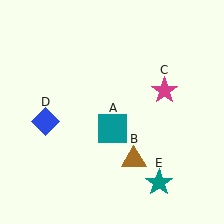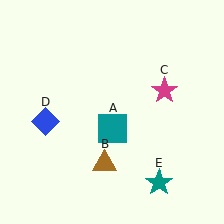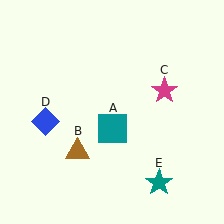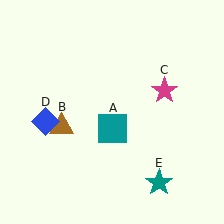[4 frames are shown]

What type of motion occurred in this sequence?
The brown triangle (object B) rotated clockwise around the center of the scene.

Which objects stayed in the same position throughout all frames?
Teal square (object A) and magenta star (object C) and blue diamond (object D) and teal star (object E) remained stationary.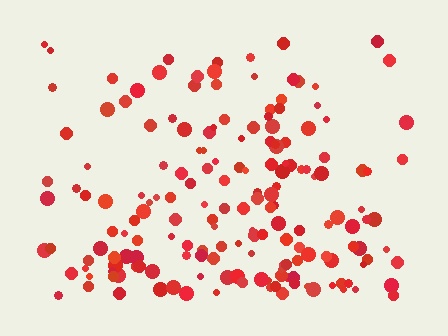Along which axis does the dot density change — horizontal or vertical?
Vertical.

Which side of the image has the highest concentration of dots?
The bottom.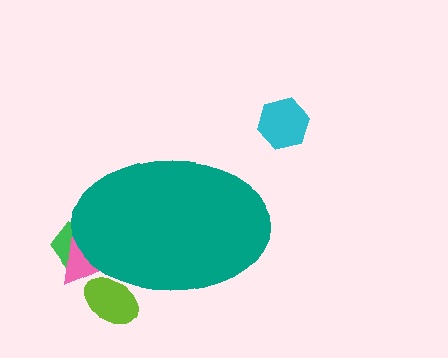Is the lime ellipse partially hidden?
Yes, the lime ellipse is partially hidden behind the teal ellipse.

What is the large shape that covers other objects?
A teal ellipse.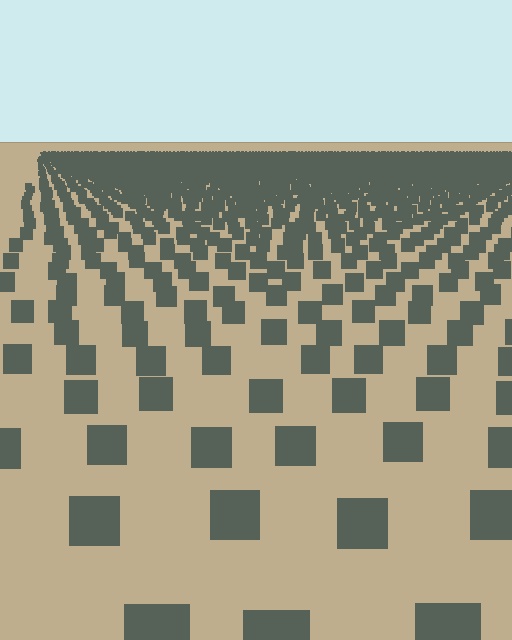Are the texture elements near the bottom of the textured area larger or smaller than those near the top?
Larger. Near the bottom, elements are closer to the viewer and appear at a bigger on-screen size.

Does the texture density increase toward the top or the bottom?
Density increases toward the top.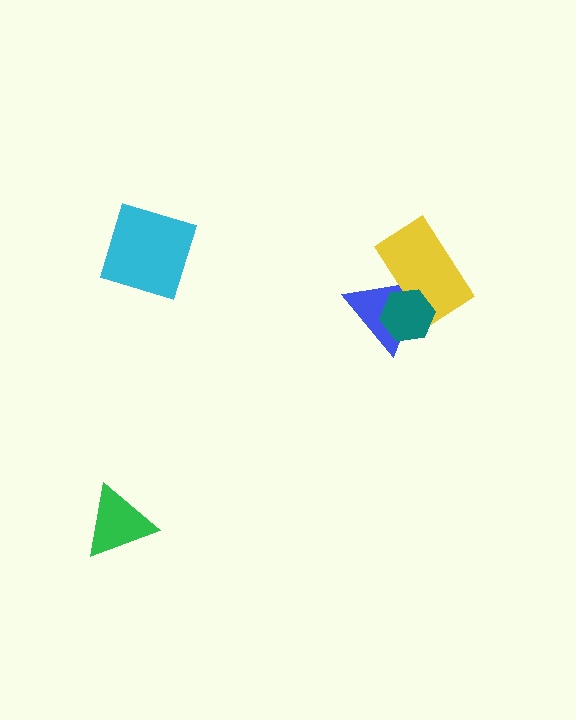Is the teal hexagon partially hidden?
No, no other shape covers it.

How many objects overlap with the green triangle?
0 objects overlap with the green triangle.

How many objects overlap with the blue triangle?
2 objects overlap with the blue triangle.